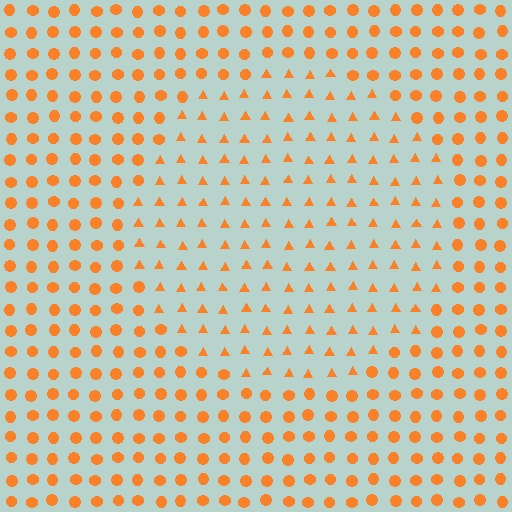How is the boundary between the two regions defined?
The boundary is defined by a change in element shape: triangles inside vs. circles outside. All elements share the same color and spacing.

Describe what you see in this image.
The image is filled with small orange elements arranged in a uniform grid. A circle-shaped region contains triangles, while the surrounding area contains circles. The boundary is defined purely by the change in element shape.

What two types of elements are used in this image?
The image uses triangles inside the circle region and circles outside it.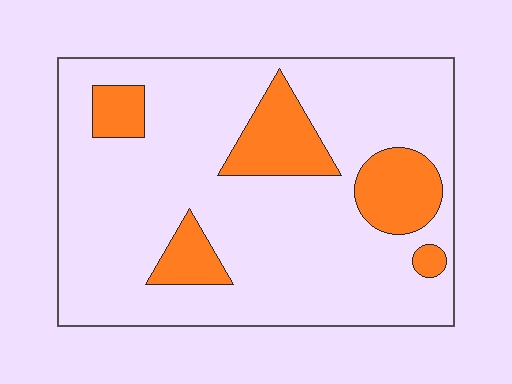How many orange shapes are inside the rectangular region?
5.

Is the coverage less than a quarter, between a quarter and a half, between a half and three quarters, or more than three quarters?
Less than a quarter.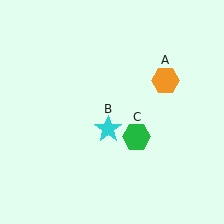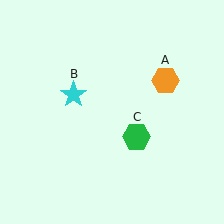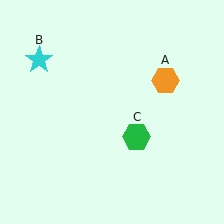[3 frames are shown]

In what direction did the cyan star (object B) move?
The cyan star (object B) moved up and to the left.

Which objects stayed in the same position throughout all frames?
Orange hexagon (object A) and green hexagon (object C) remained stationary.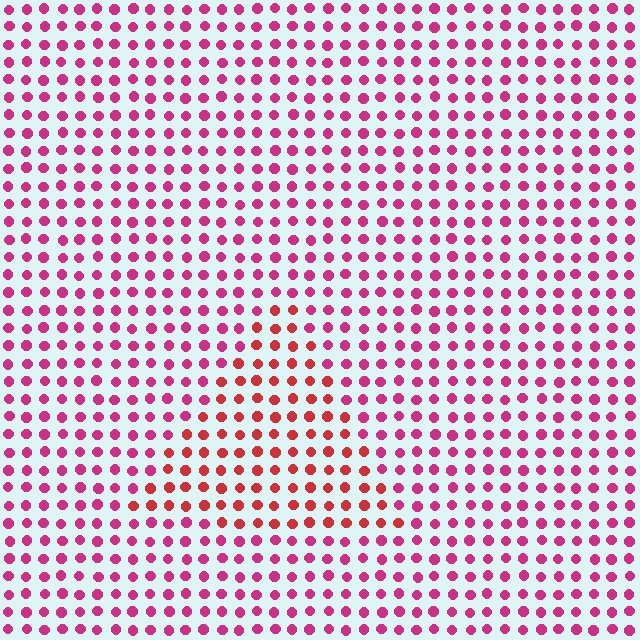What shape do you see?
I see a triangle.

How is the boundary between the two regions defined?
The boundary is defined purely by a slight shift in hue (about 30 degrees). Spacing, size, and orientation are identical on both sides.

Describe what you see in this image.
The image is filled with small magenta elements in a uniform arrangement. A triangle-shaped region is visible where the elements are tinted to a slightly different hue, forming a subtle color boundary.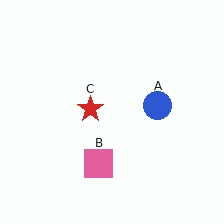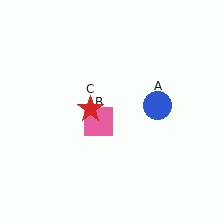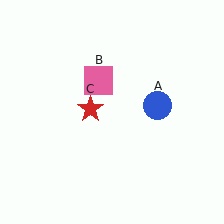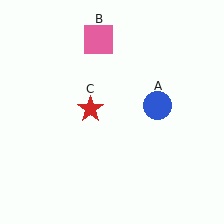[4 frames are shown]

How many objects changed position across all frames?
1 object changed position: pink square (object B).